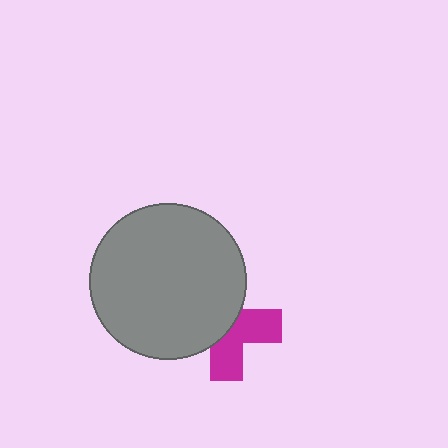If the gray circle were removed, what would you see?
You would see the complete magenta cross.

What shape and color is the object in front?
The object in front is a gray circle.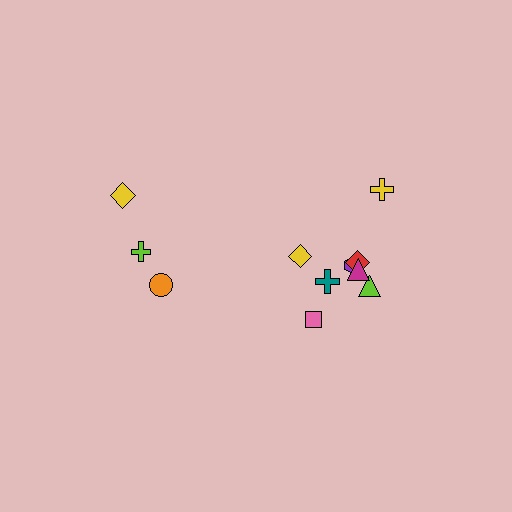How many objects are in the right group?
There are 8 objects.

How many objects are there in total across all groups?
There are 11 objects.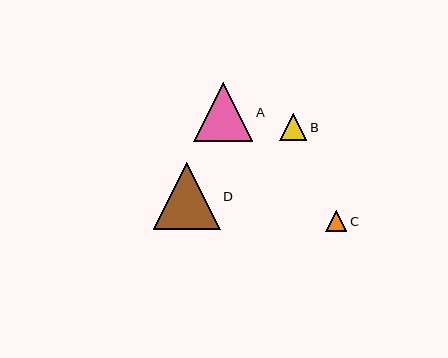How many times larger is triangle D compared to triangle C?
Triangle D is approximately 3.2 times the size of triangle C.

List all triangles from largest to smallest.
From largest to smallest: D, A, B, C.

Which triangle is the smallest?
Triangle C is the smallest with a size of approximately 21 pixels.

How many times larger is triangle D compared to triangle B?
Triangle D is approximately 2.5 times the size of triangle B.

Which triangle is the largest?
Triangle D is the largest with a size of approximately 67 pixels.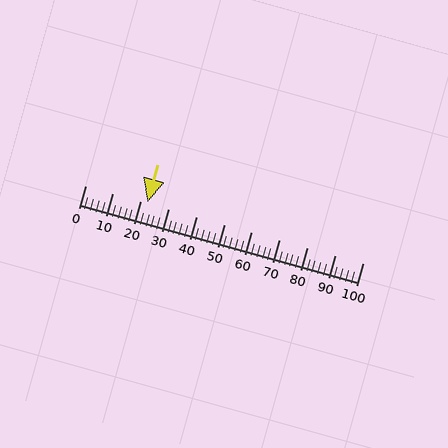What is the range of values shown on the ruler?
The ruler shows values from 0 to 100.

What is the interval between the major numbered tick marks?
The major tick marks are spaced 10 units apart.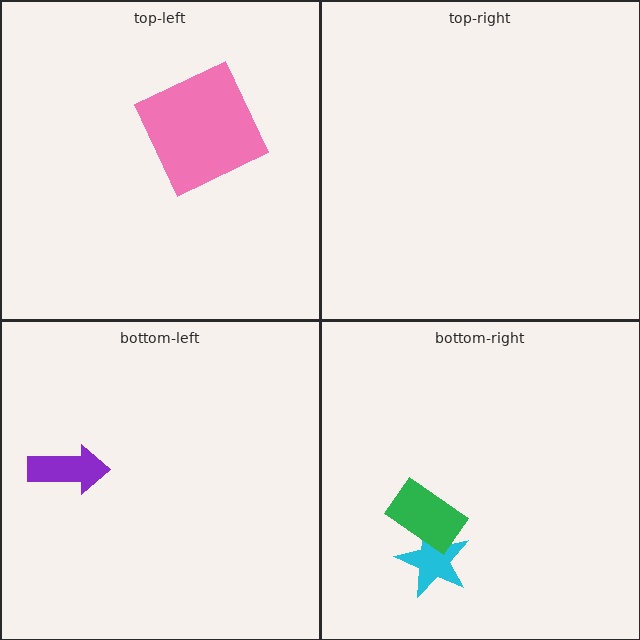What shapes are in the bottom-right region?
The cyan star, the green rectangle.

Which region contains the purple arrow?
The bottom-left region.